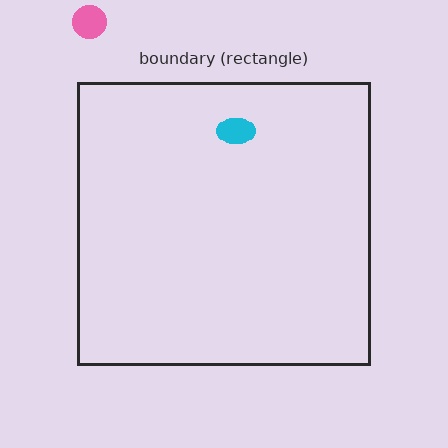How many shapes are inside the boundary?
1 inside, 1 outside.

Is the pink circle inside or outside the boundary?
Outside.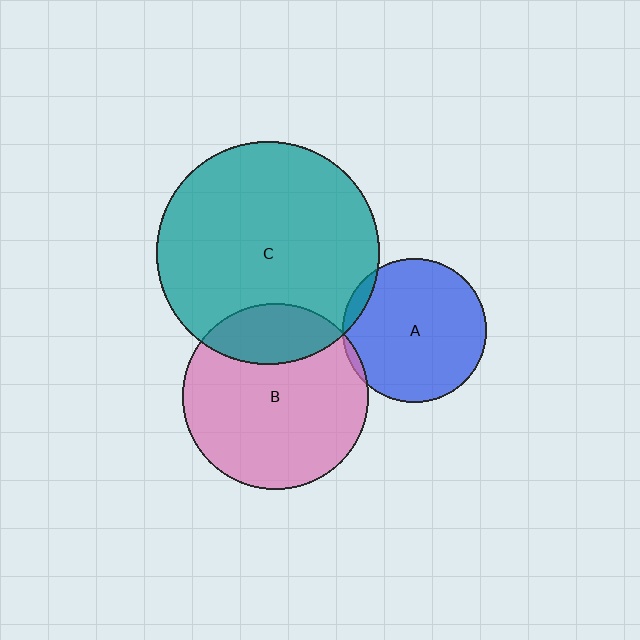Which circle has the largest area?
Circle C (teal).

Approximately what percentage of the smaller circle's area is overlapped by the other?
Approximately 25%.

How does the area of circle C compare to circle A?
Approximately 2.4 times.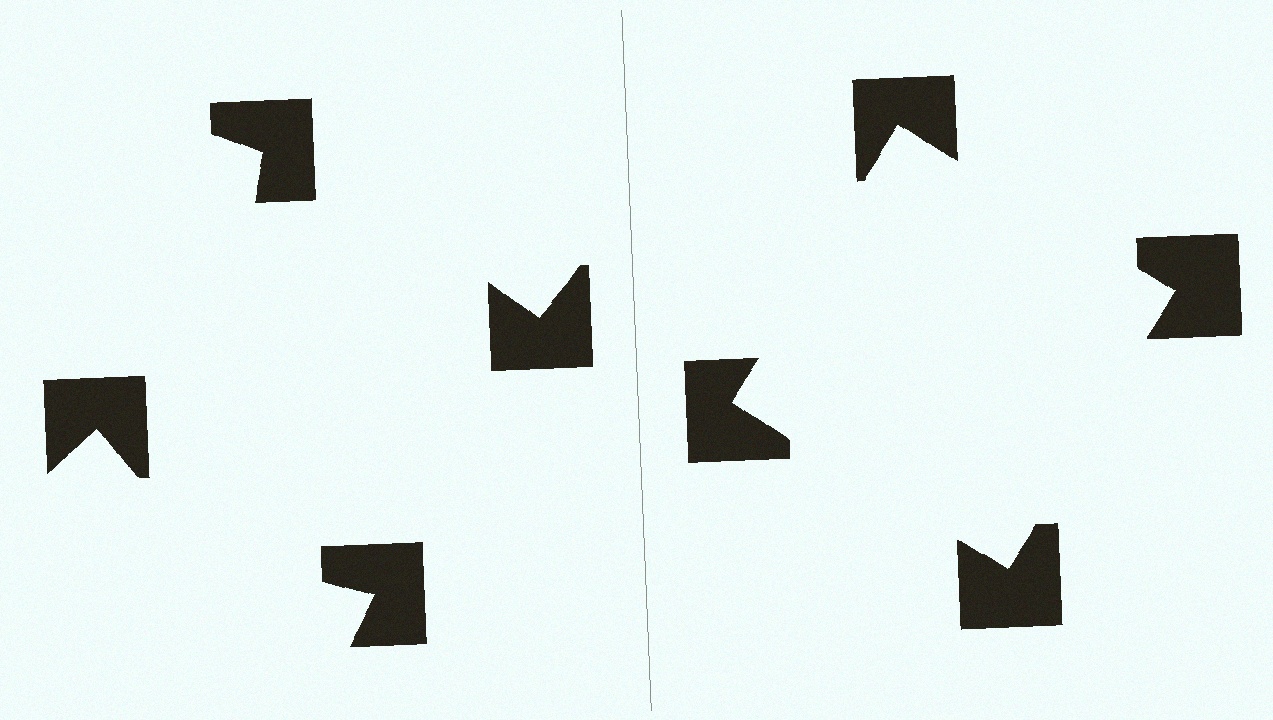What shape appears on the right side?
An illusory square.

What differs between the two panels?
The notched squares are positioned identically on both sides; only the wedge orientations differ. On the right they align to a square; on the left they are misaligned.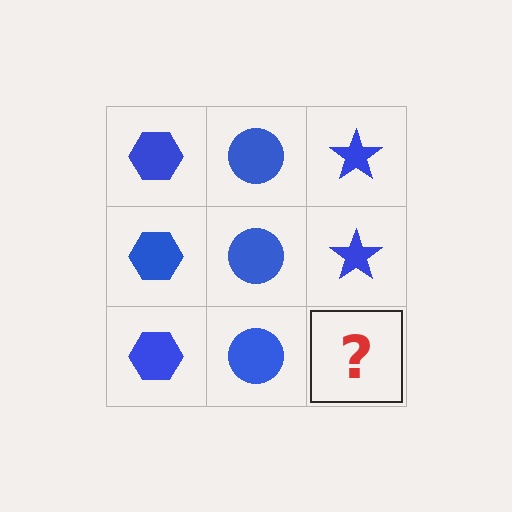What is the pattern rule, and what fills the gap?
The rule is that each column has a consistent shape. The gap should be filled with a blue star.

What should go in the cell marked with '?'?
The missing cell should contain a blue star.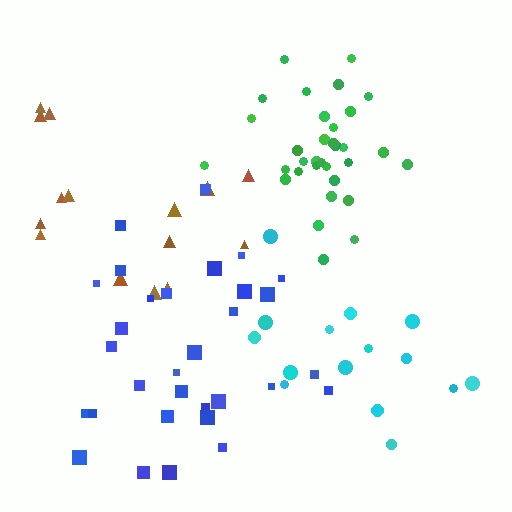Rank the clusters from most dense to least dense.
green, blue, cyan, brown.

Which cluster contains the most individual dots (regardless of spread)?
Green (33).